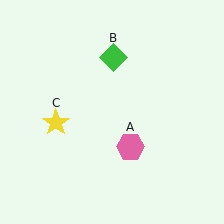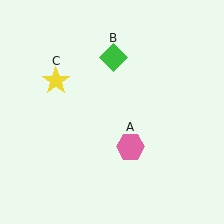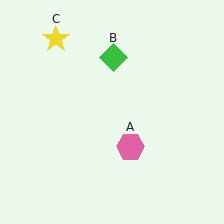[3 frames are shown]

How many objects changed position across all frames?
1 object changed position: yellow star (object C).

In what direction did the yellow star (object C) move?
The yellow star (object C) moved up.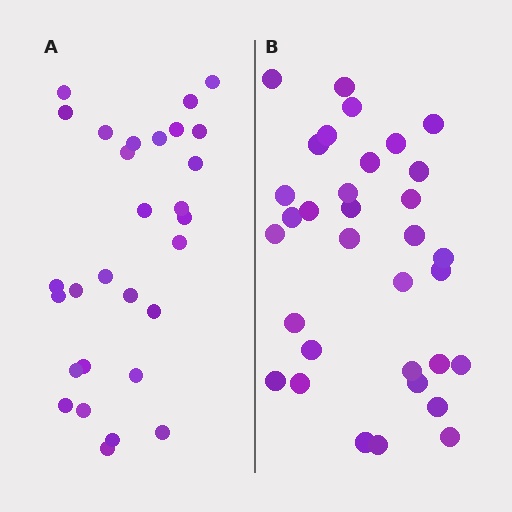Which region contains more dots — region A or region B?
Region B (the right region) has more dots.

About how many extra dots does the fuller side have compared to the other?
Region B has about 4 more dots than region A.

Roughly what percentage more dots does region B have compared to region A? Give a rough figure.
About 15% more.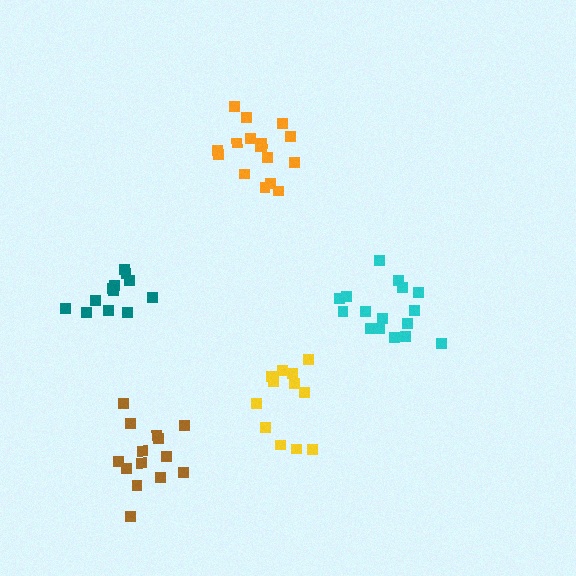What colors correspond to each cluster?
The clusters are colored: cyan, orange, brown, yellow, teal.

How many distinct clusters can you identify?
There are 5 distinct clusters.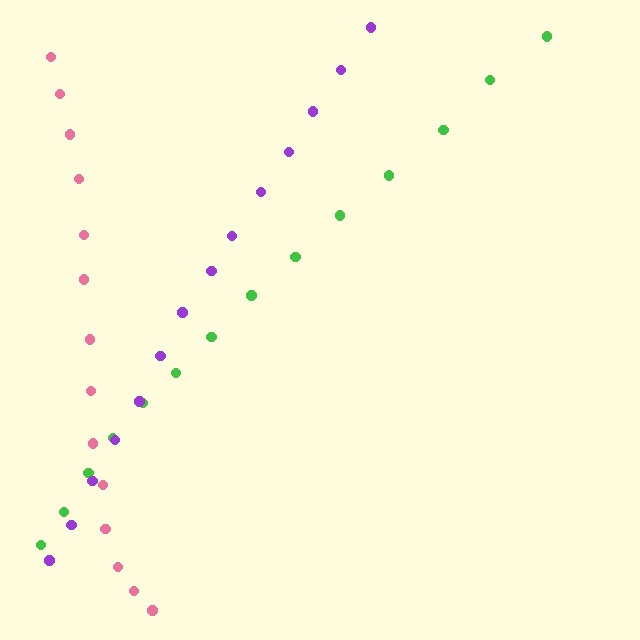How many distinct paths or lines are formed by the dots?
There are 3 distinct paths.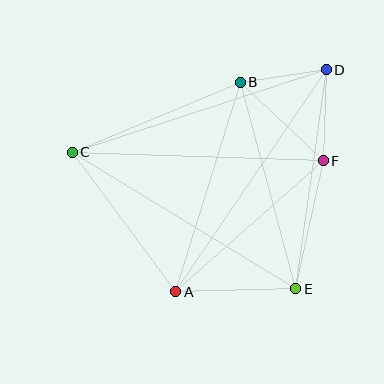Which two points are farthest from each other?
Points A and D are farthest from each other.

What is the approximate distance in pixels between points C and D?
The distance between C and D is approximately 267 pixels.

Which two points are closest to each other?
Points B and D are closest to each other.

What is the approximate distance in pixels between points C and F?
The distance between C and F is approximately 251 pixels.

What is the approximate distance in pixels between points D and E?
The distance between D and E is approximately 221 pixels.